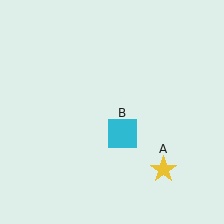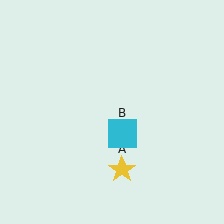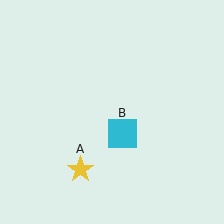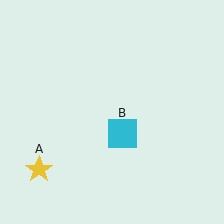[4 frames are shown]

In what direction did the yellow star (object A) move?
The yellow star (object A) moved left.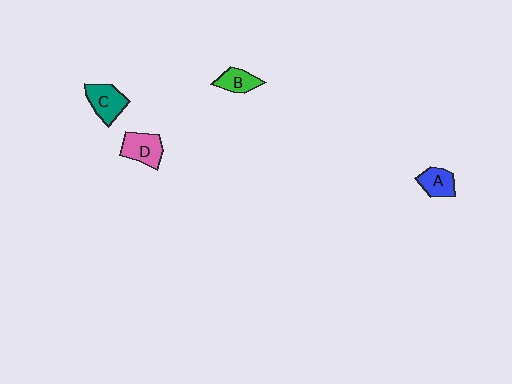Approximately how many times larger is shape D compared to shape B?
Approximately 1.4 times.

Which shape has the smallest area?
Shape B (green).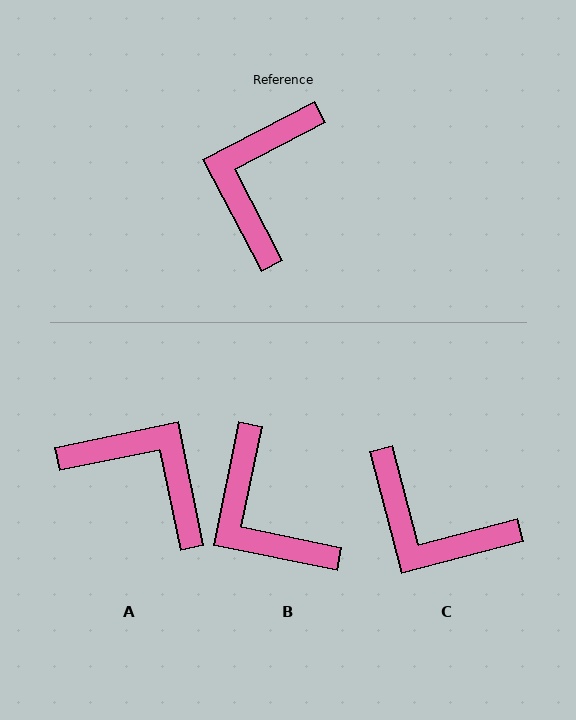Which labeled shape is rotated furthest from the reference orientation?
A, about 106 degrees away.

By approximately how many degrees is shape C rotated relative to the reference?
Approximately 77 degrees counter-clockwise.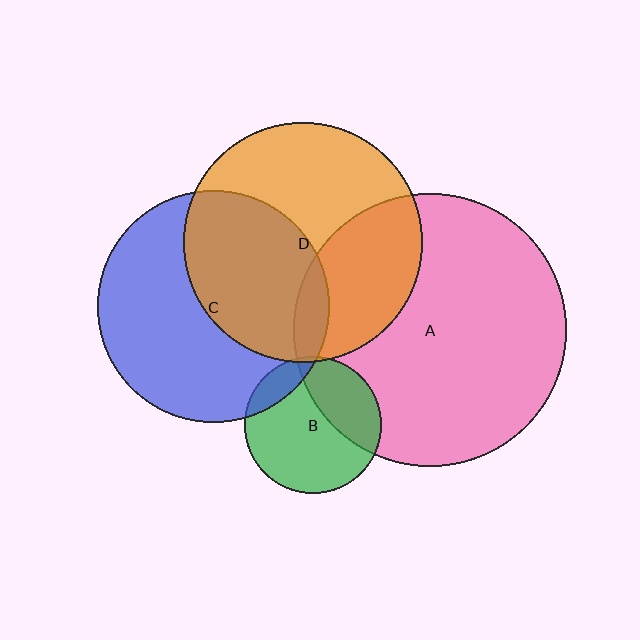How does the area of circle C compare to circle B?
Approximately 2.9 times.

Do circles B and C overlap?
Yes.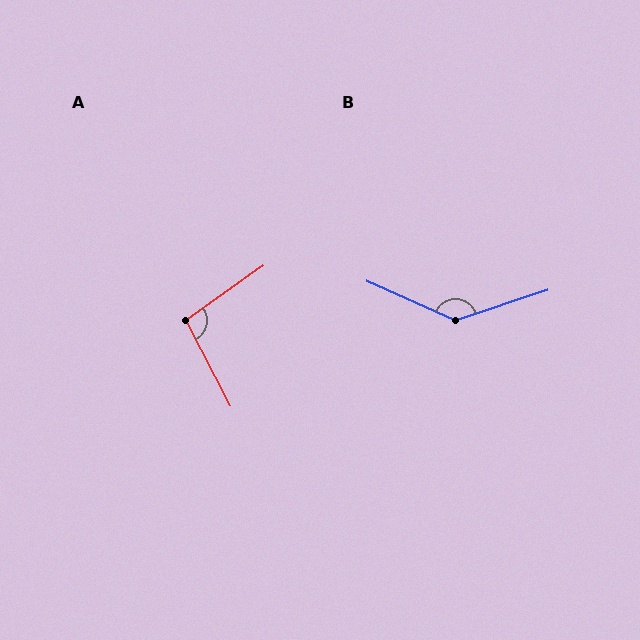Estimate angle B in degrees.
Approximately 138 degrees.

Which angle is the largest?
B, at approximately 138 degrees.